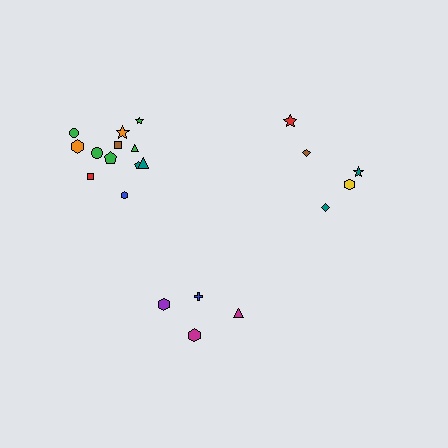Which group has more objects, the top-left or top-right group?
The top-left group.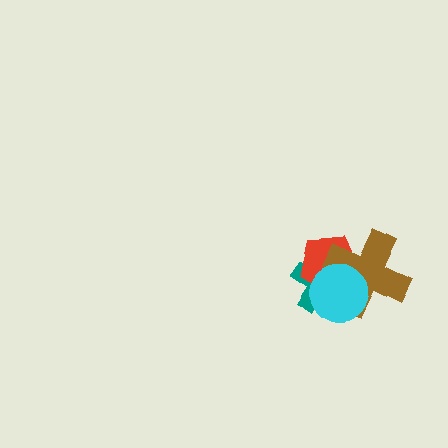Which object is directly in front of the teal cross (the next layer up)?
The red pentagon is directly in front of the teal cross.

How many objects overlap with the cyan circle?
3 objects overlap with the cyan circle.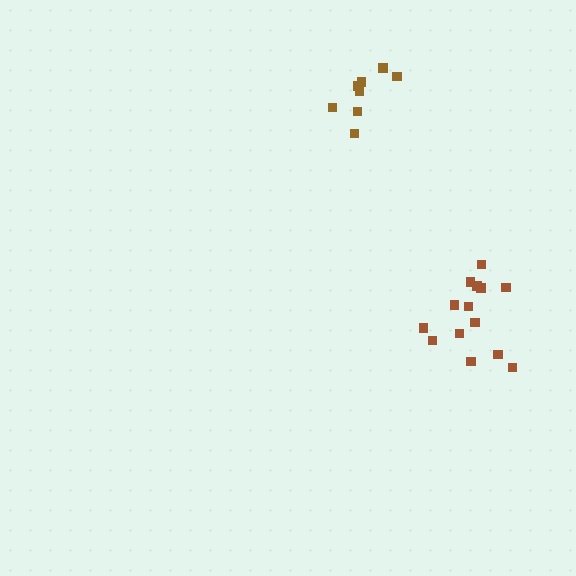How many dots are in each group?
Group 1: 14 dots, Group 2: 8 dots (22 total).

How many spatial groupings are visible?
There are 2 spatial groupings.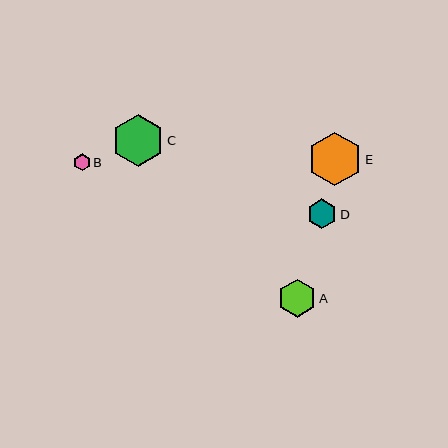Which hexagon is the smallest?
Hexagon B is the smallest with a size of approximately 17 pixels.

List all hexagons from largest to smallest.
From largest to smallest: E, C, A, D, B.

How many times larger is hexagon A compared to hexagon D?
Hexagon A is approximately 1.3 times the size of hexagon D.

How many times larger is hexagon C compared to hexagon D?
Hexagon C is approximately 1.7 times the size of hexagon D.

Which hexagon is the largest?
Hexagon E is the largest with a size of approximately 53 pixels.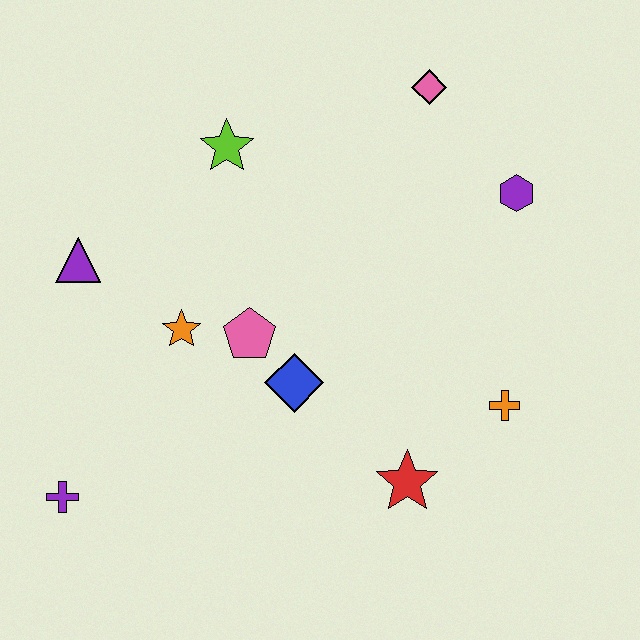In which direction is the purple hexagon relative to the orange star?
The purple hexagon is to the right of the orange star.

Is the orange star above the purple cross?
Yes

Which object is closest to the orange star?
The pink pentagon is closest to the orange star.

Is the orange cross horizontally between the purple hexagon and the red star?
Yes